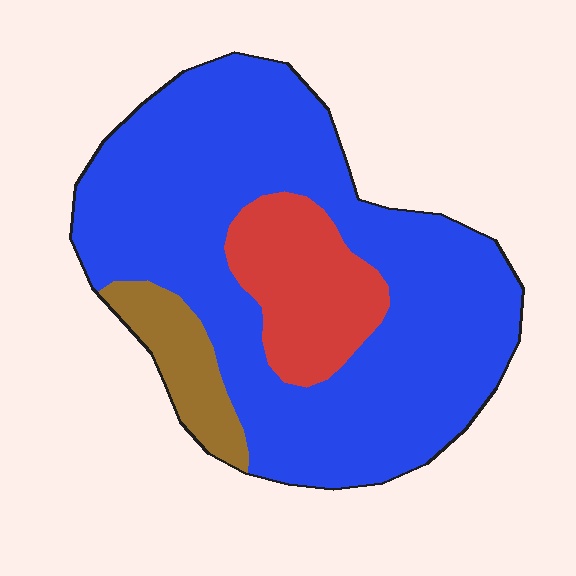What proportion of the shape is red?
Red takes up less than a sixth of the shape.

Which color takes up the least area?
Brown, at roughly 10%.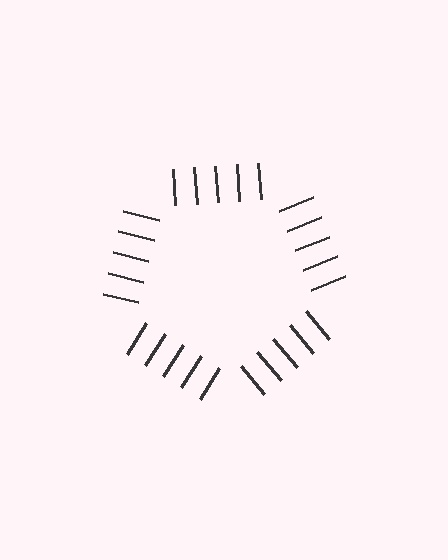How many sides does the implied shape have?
5 sides — the line-ends trace a pentagon.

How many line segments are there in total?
25 — 5 along each of the 5 edges.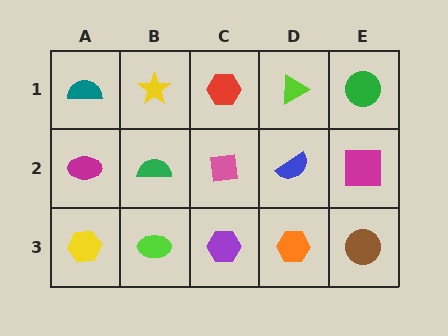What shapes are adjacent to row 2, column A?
A teal semicircle (row 1, column A), a yellow hexagon (row 3, column A), a green semicircle (row 2, column B).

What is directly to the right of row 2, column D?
A magenta square.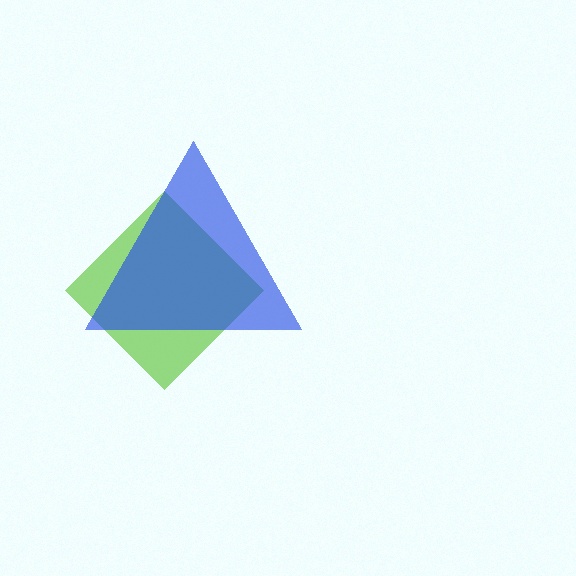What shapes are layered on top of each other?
The layered shapes are: a lime diamond, a blue triangle.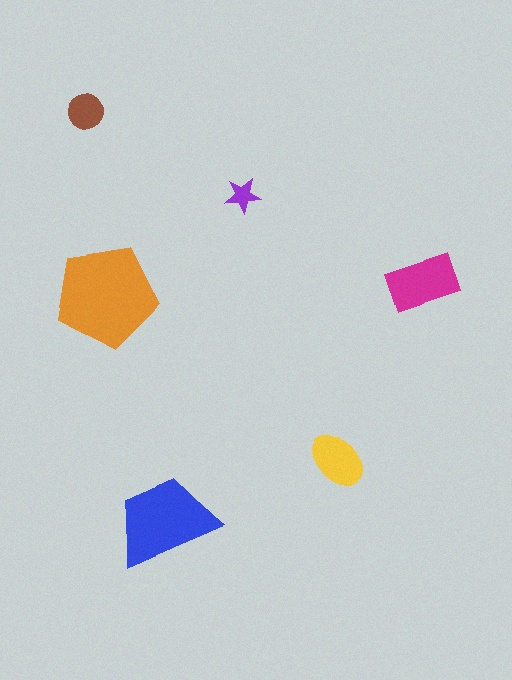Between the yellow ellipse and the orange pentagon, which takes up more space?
The orange pentagon.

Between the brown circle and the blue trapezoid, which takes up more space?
The blue trapezoid.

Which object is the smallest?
The purple star.